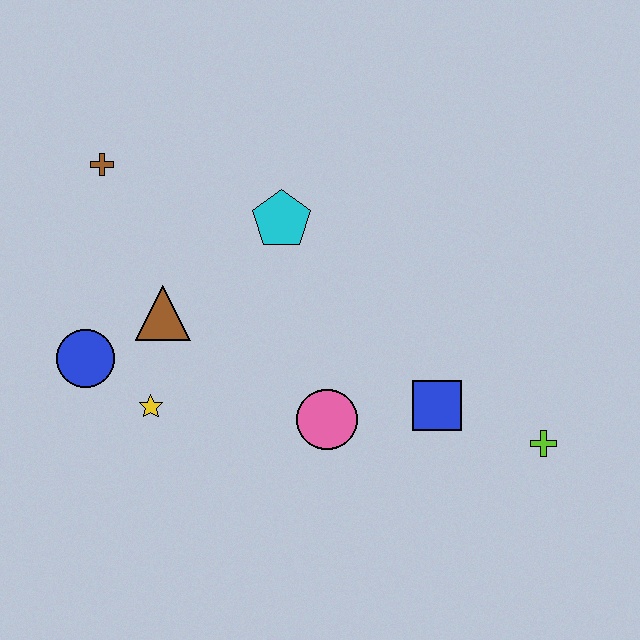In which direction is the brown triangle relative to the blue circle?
The brown triangle is to the right of the blue circle.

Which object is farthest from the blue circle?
The lime cross is farthest from the blue circle.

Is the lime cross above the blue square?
No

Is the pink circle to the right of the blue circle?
Yes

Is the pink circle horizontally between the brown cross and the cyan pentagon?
No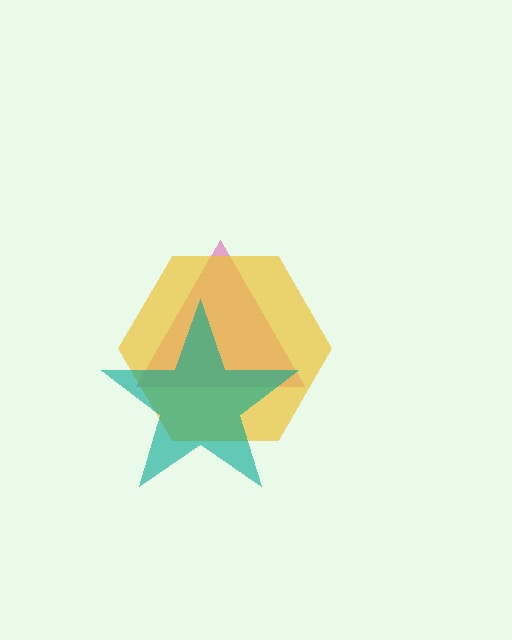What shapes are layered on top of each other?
The layered shapes are: a pink triangle, a yellow hexagon, a teal star.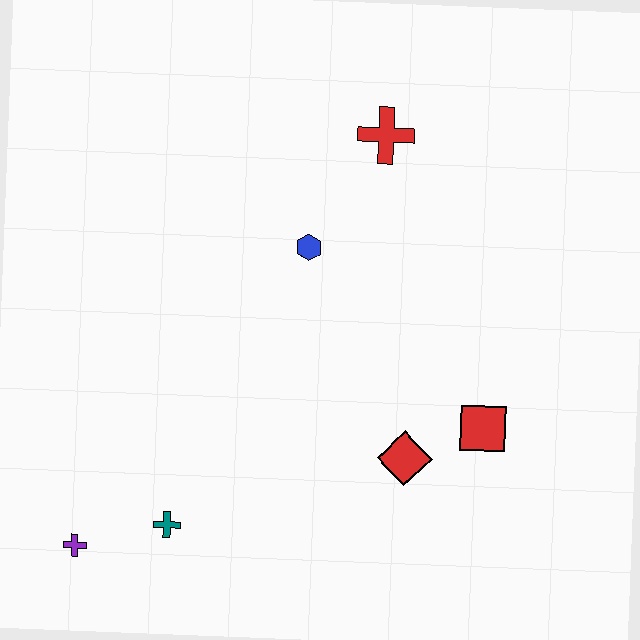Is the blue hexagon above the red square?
Yes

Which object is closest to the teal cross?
The purple cross is closest to the teal cross.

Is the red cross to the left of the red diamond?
Yes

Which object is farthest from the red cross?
The purple cross is farthest from the red cross.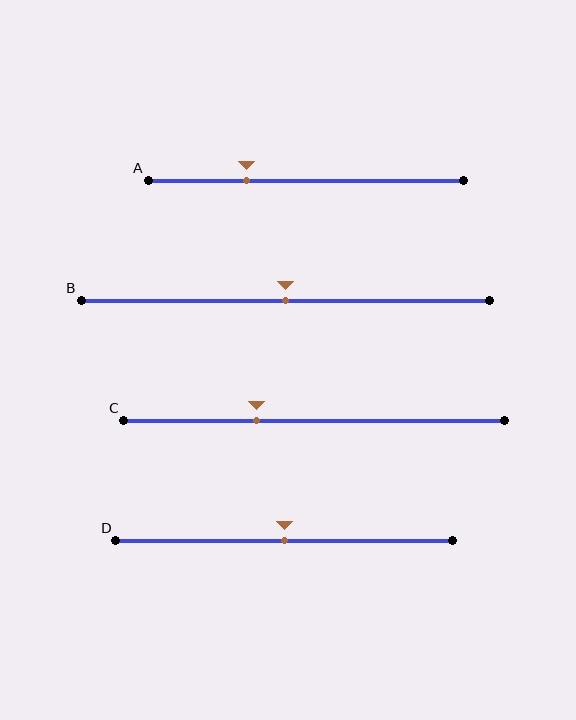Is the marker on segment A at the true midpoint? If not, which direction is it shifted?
No, the marker on segment A is shifted to the left by about 19% of the segment length.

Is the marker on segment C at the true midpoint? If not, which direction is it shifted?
No, the marker on segment C is shifted to the left by about 15% of the segment length.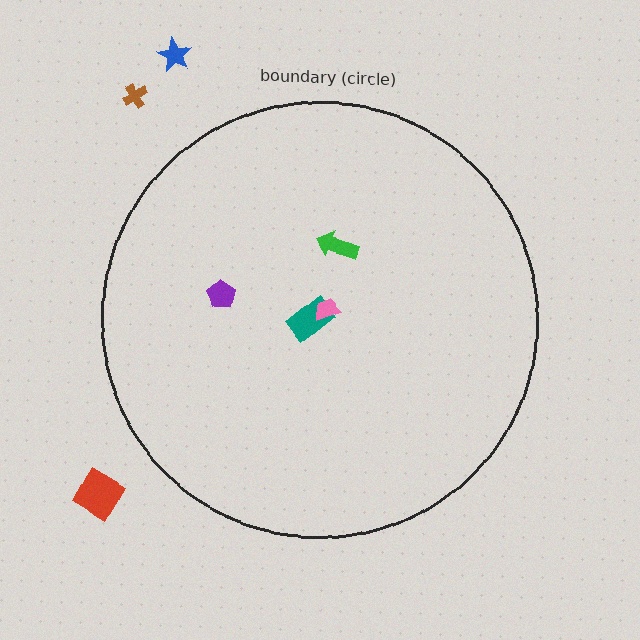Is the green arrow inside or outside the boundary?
Inside.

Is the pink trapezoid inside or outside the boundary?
Inside.